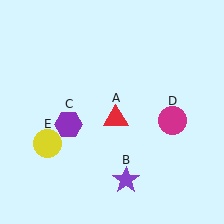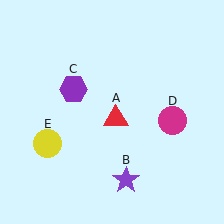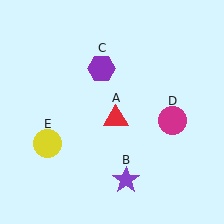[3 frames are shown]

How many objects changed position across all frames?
1 object changed position: purple hexagon (object C).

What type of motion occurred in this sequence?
The purple hexagon (object C) rotated clockwise around the center of the scene.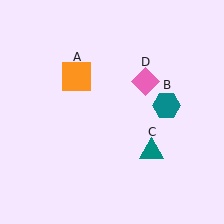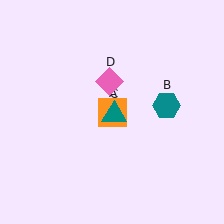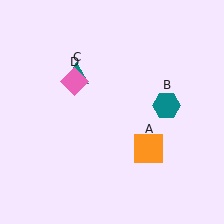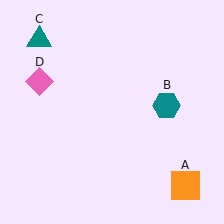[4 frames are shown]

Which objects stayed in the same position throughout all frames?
Teal hexagon (object B) remained stationary.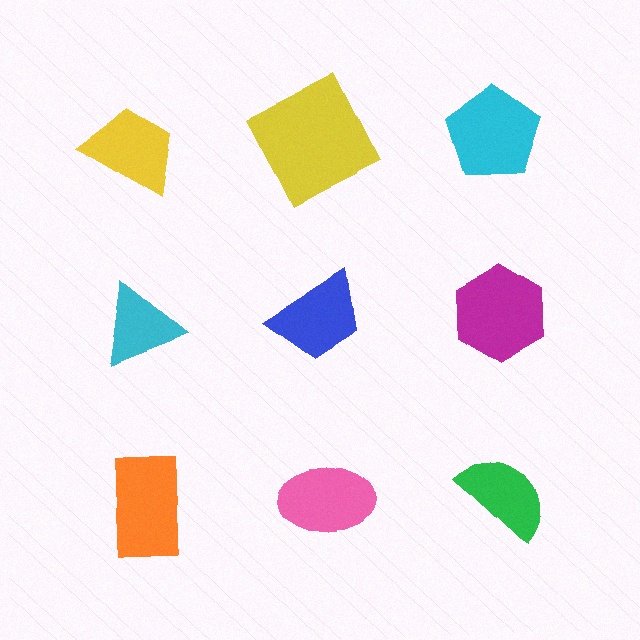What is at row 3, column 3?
A green semicircle.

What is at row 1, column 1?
A yellow trapezoid.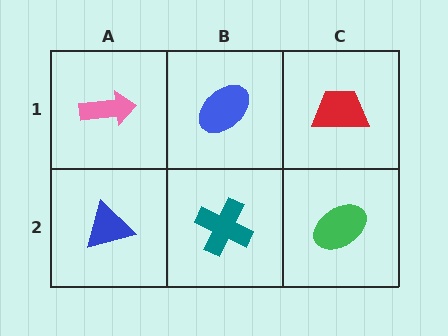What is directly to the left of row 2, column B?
A blue triangle.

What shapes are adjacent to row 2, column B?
A blue ellipse (row 1, column B), a blue triangle (row 2, column A), a green ellipse (row 2, column C).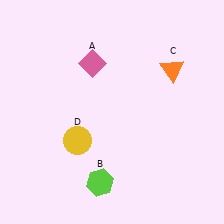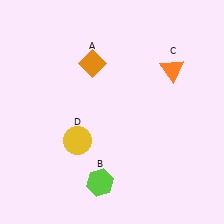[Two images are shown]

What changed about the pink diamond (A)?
In Image 1, A is pink. In Image 2, it changed to orange.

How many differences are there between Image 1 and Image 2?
There is 1 difference between the two images.